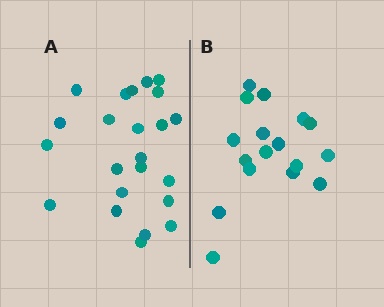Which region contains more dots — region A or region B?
Region A (the left region) has more dots.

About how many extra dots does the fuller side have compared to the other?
Region A has about 6 more dots than region B.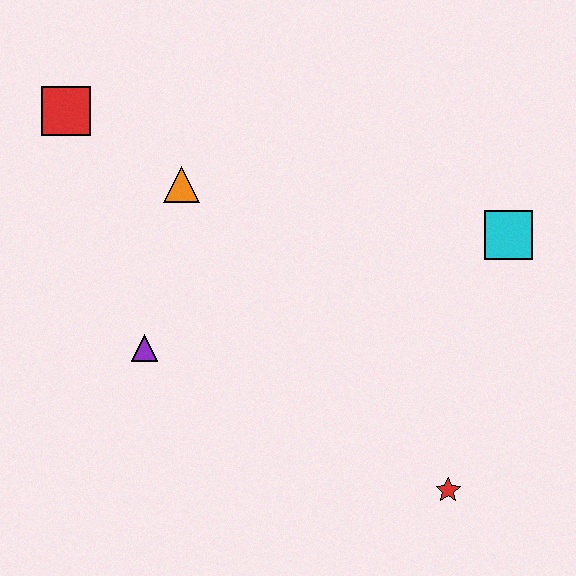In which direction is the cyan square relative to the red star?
The cyan square is above the red star.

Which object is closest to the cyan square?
The red star is closest to the cyan square.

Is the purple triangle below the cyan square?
Yes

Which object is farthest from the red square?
The red star is farthest from the red square.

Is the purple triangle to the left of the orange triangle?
Yes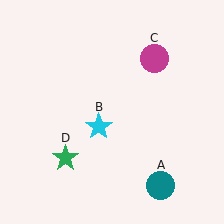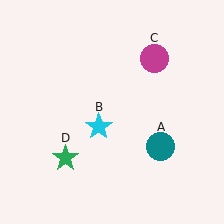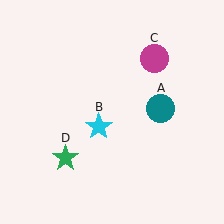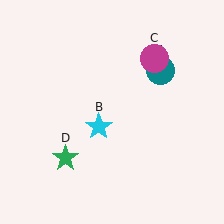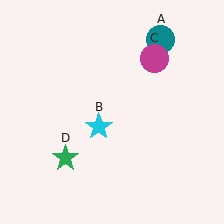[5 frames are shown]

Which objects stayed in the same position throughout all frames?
Cyan star (object B) and magenta circle (object C) and green star (object D) remained stationary.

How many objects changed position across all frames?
1 object changed position: teal circle (object A).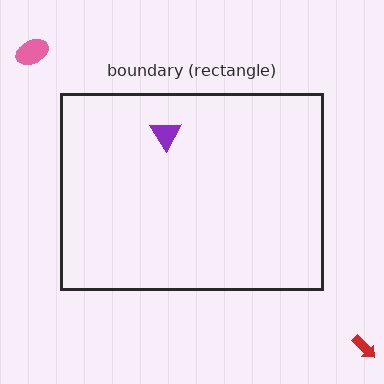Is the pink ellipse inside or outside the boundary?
Outside.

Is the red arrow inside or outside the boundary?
Outside.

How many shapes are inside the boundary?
1 inside, 2 outside.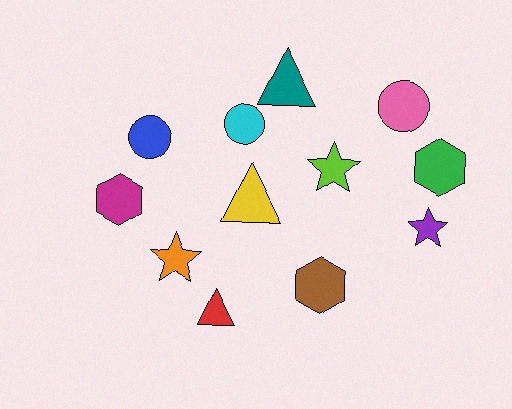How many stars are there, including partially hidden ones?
There are 3 stars.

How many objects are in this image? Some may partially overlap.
There are 12 objects.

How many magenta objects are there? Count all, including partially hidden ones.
There is 1 magenta object.